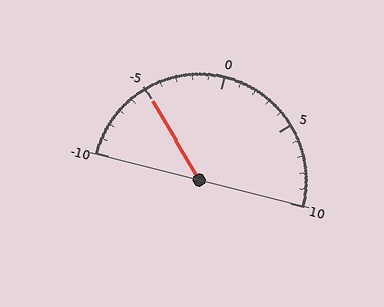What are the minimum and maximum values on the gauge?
The gauge ranges from -10 to 10.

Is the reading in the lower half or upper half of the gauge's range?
The reading is in the lower half of the range (-10 to 10).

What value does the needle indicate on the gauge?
The needle indicates approximately -5.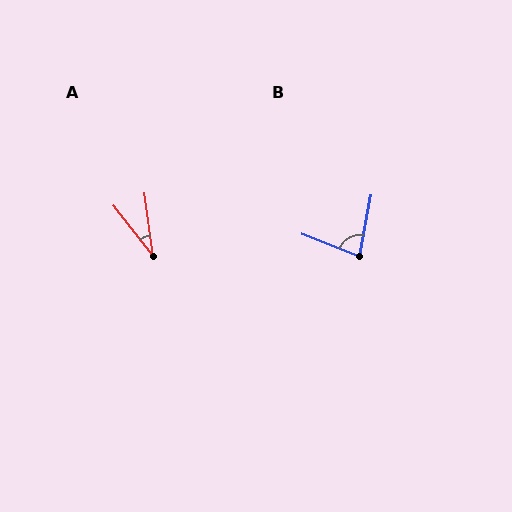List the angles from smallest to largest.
A (31°), B (79°).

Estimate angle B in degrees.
Approximately 79 degrees.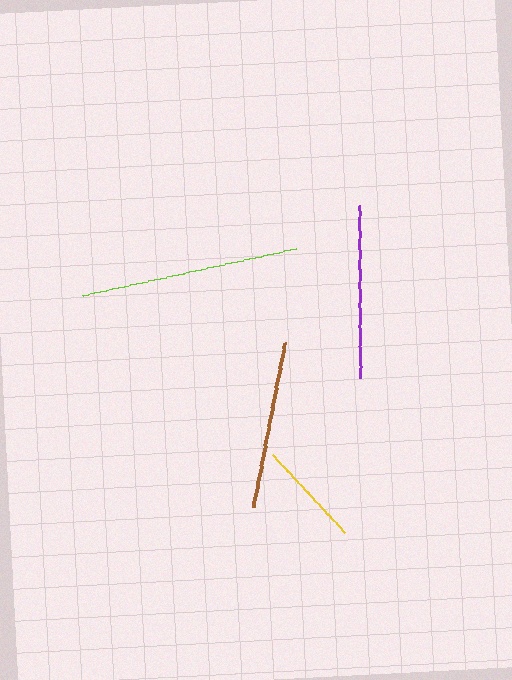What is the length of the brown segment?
The brown segment is approximately 168 pixels long.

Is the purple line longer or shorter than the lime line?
The lime line is longer than the purple line.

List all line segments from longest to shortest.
From longest to shortest: lime, purple, brown, yellow.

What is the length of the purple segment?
The purple segment is approximately 172 pixels long.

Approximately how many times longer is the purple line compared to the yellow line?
The purple line is approximately 1.6 times the length of the yellow line.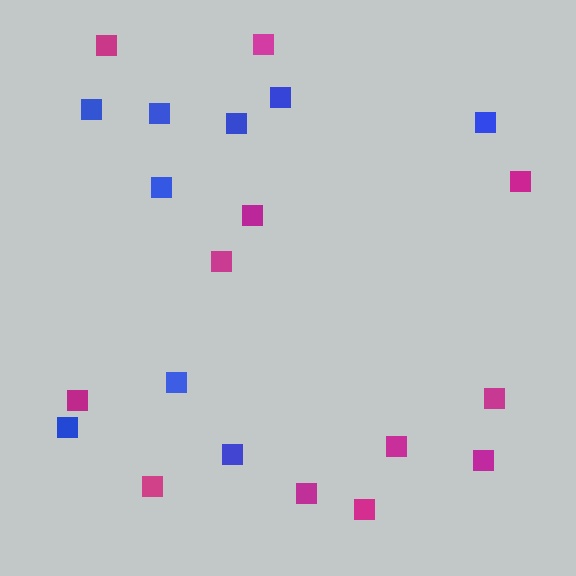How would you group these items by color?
There are 2 groups: one group of magenta squares (12) and one group of blue squares (9).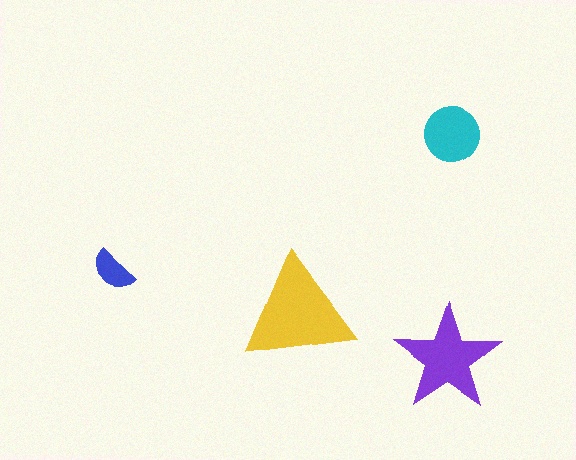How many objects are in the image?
There are 4 objects in the image.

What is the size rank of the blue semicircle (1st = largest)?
4th.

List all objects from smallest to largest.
The blue semicircle, the cyan circle, the purple star, the yellow triangle.